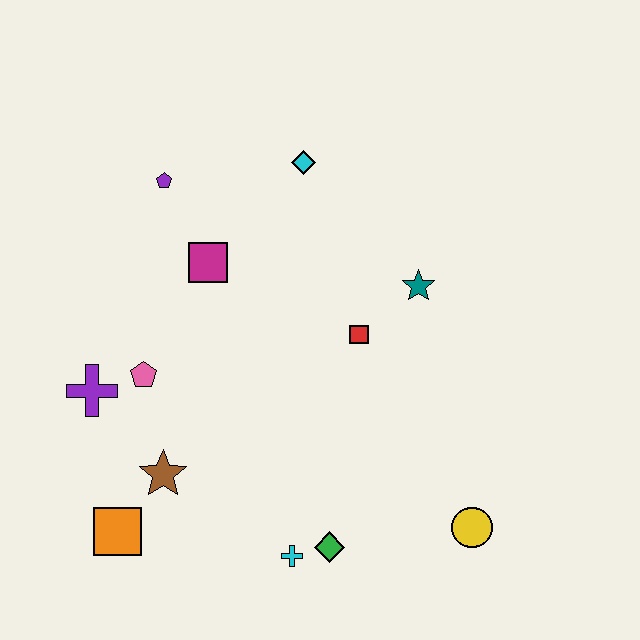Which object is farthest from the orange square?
The cyan diamond is farthest from the orange square.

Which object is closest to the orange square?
The brown star is closest to the orange square.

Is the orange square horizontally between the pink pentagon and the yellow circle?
No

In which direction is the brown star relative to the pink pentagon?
The brown star is below the pink pentagon.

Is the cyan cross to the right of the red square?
No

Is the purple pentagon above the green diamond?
Yes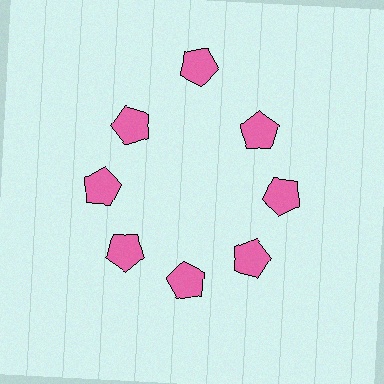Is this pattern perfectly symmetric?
No. The 8 pink pentagons are arranged in a ring, but one element near the 12 o'clock position is pushed outward from the center, breaking the 8-fold rotational symmetry.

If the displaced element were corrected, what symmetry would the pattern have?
It would have 8-fold rotational symmetry — the pattern would map onto itself every 45 degrees.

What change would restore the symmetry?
The symmetry would be restored by moving it inward, back onto the ring so that all 8 pentagons sit at equal angles and equal distance from the center.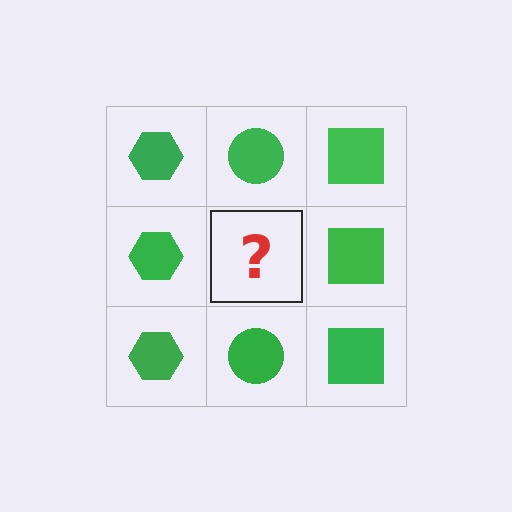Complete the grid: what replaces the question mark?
The question mark should be replaced with a green circle.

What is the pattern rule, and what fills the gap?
The rule is that each column has a consistent shape. The gap should be filled with a green circle.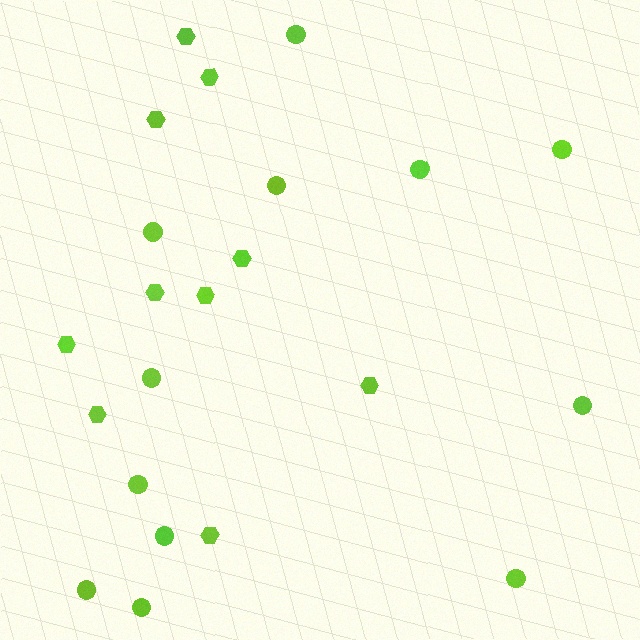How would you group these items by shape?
There are 2 groups: one group of circles (12) and one group of hexagons (10).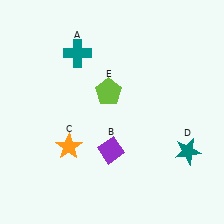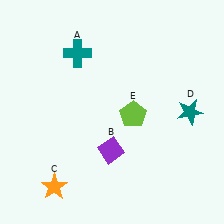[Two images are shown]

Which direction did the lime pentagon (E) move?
The lime pentagon (E) moved right.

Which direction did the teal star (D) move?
The teal star (D) moved up.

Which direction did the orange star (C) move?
The orange star (C) moved down.